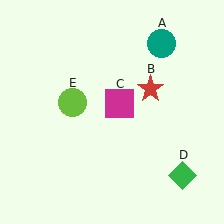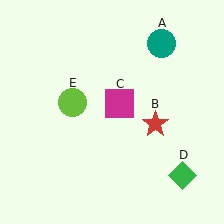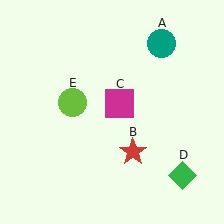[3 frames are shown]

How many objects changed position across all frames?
1 object changed position: red star (object B).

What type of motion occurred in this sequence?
The red star (object B) rotated clockwise around the center of the scene.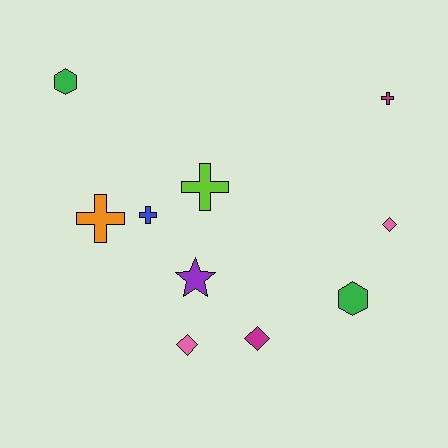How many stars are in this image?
There is 1 star.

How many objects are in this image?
There are 10 objects.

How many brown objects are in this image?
There are no brown objects.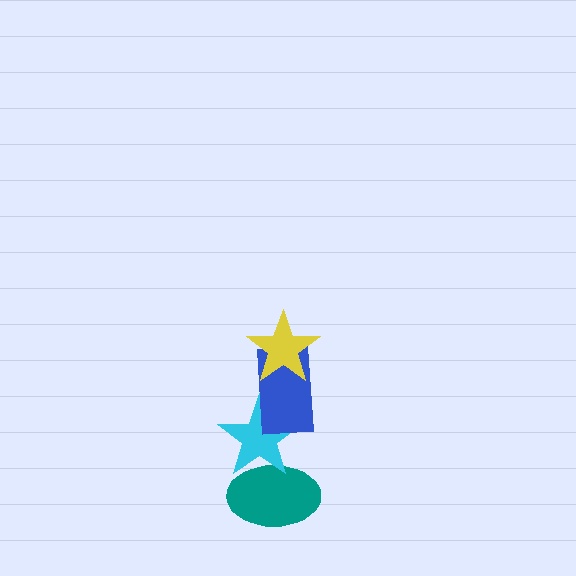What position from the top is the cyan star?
The cyan star is 3rd from the top.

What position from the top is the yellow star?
The yellow star is 1st from the top.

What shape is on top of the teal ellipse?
The cyan star is on top of the teal ellipse.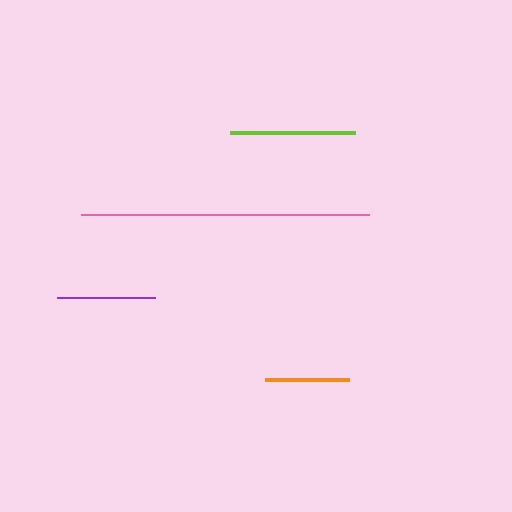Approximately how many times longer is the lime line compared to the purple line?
The lime line is approximately 1.3 times the length of the purple line.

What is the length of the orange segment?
The orange segment is approximately 83 pixels long.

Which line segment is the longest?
The pink line is the longest at approximately 288 pixels.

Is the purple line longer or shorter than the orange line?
The purple line is longer than the orange line.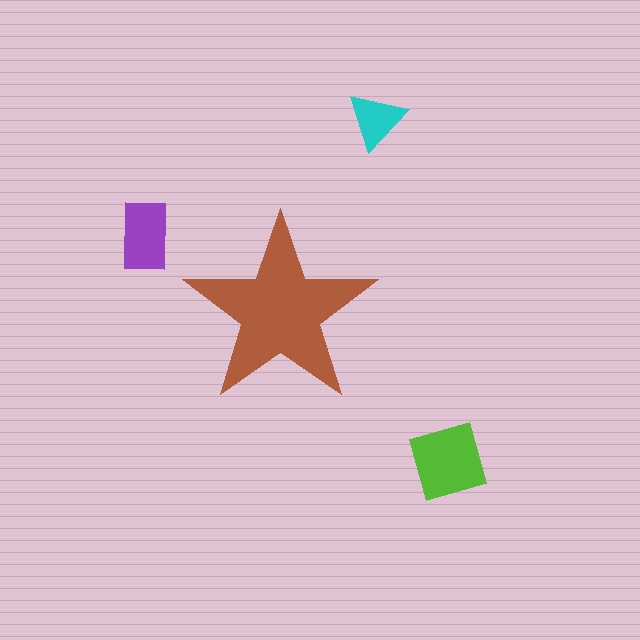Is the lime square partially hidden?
No, the lime square is fully visible.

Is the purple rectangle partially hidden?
No, the purple rectangle is fully visible.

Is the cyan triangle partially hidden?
No, the cyan triangle is fully visible.